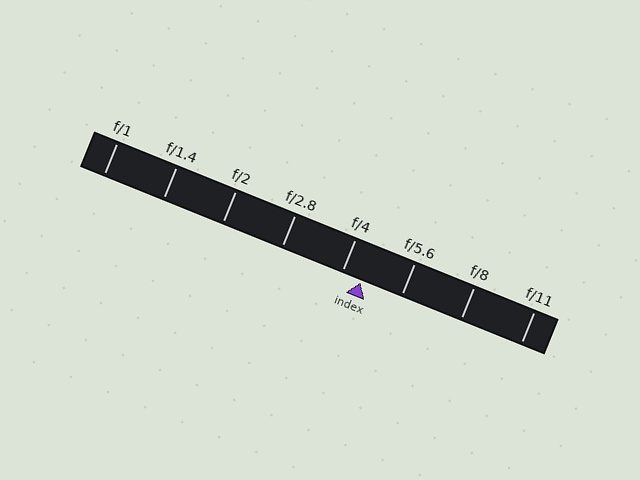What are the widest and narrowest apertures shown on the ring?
The widest aperture shown is f/1 and the narrowest is f/11.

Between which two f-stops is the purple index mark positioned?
The index mark is between f/4 and f/5.6.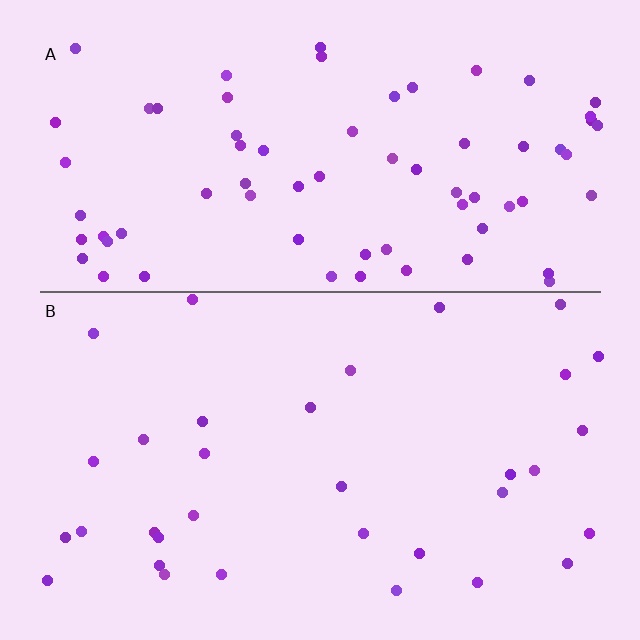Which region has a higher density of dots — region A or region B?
A (the top).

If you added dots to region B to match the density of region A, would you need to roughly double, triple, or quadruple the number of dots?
Approximately double.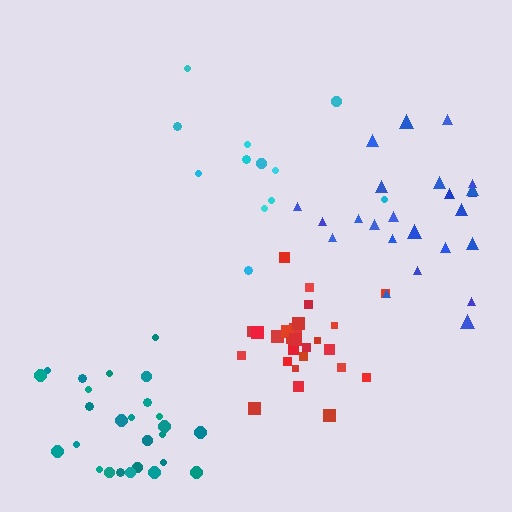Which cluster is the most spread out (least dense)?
Cyan.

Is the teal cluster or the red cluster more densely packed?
Red.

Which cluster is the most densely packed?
Red.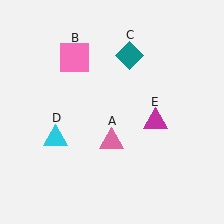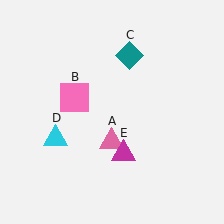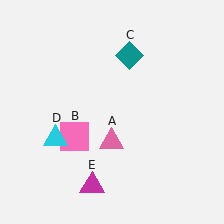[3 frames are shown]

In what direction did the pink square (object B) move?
The pink square (object B) moved down.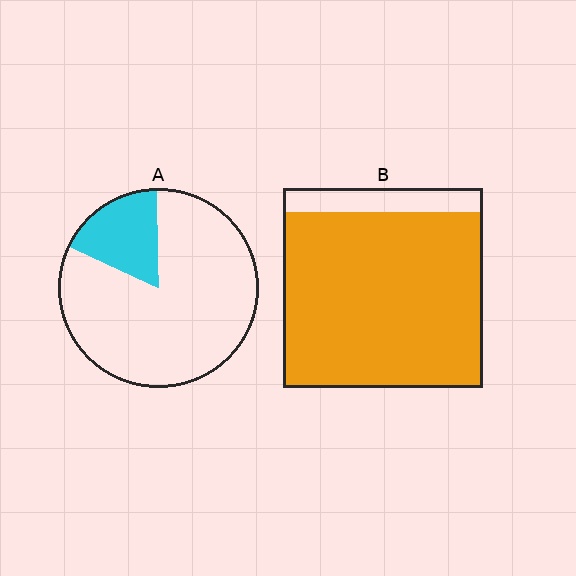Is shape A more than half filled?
No.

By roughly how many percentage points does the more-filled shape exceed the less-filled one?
By roughly 70 percentage points (B over A).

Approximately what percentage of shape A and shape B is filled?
A is approximately 20% and B is approximately 90%.